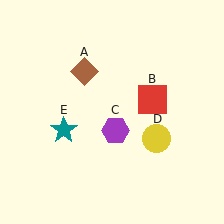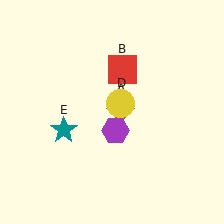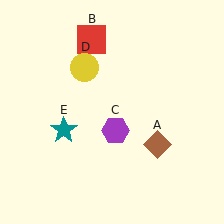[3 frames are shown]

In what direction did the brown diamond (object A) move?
The brown diamond (object A) moved down and to the right.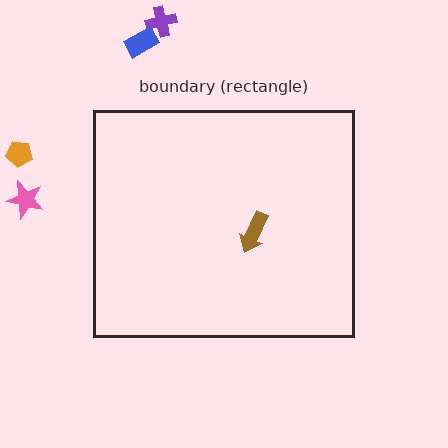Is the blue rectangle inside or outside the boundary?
Outside.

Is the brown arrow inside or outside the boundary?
Inside.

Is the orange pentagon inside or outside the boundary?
Outside.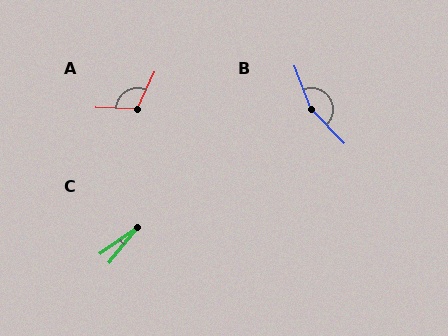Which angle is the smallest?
C, at approximately 16 degrees.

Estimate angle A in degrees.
Approximately 113 degrees.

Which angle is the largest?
B, at approximately 156 degrees.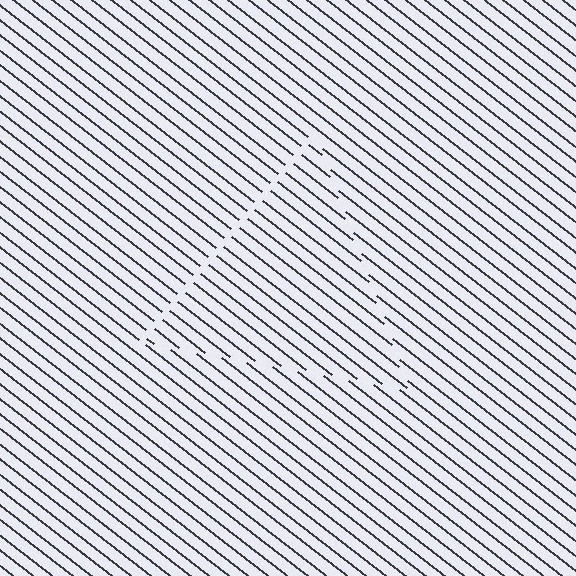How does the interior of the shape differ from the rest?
The interior of the shape contains the same grating, shifted by half a period — the contour is defined by the phase discontinuity where line-ends from the inner and outer gratings abut.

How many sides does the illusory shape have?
3 sides — the line-ends trace a triangle.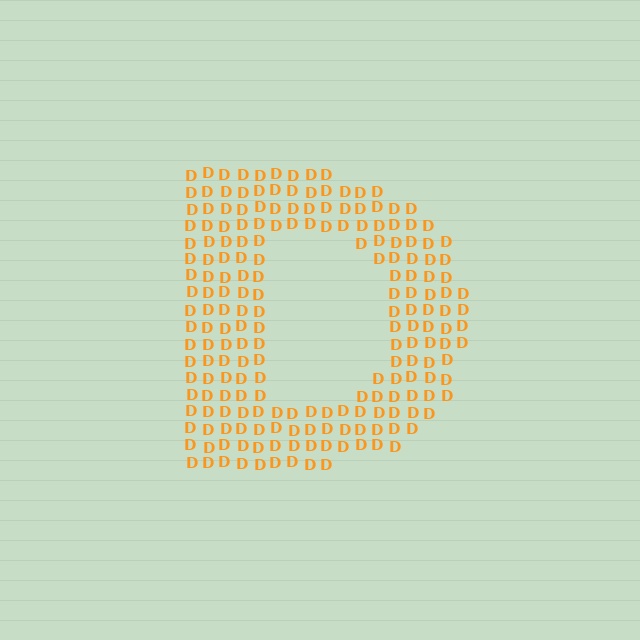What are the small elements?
The small elements are letter D's.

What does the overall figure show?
The overall figure shows the letter D.